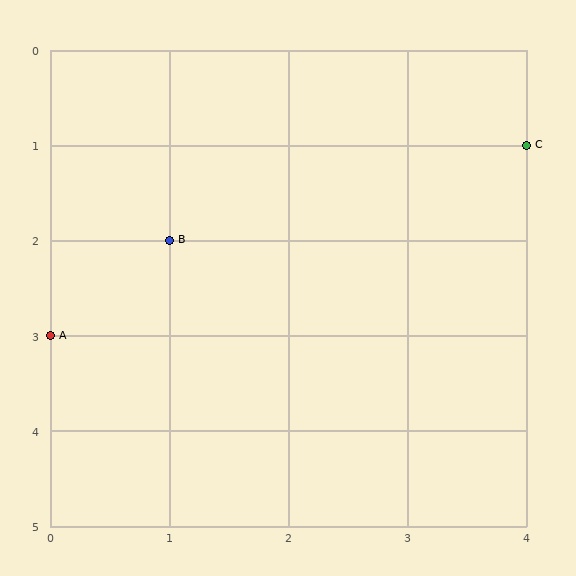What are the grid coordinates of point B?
Point B is at grid coordinates (1, 2).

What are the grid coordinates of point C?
Point C is at grid coordinates (4, 1).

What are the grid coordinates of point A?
Point A is at grid coordinates (0, 3).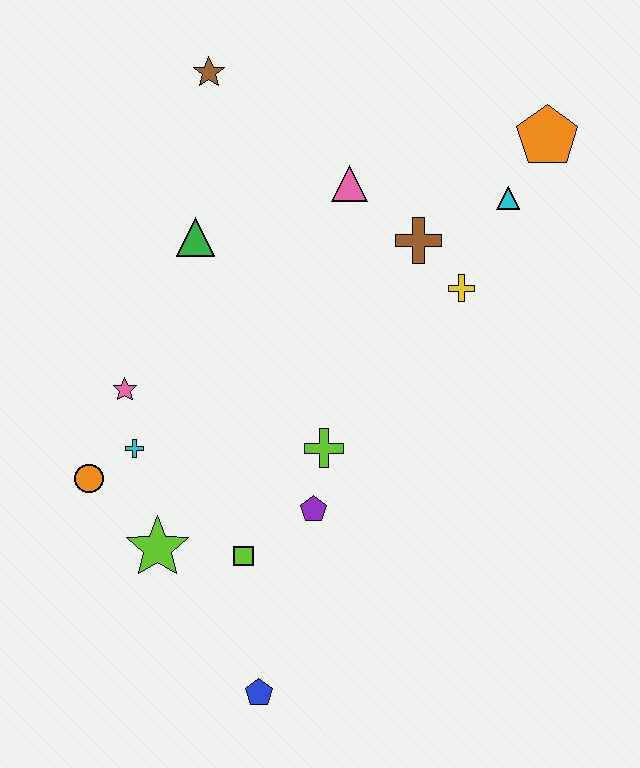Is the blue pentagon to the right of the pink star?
Yes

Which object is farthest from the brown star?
The blue pentagon is farthest from the brown star.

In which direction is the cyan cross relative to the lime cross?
The cyan cross is to the left of the lime cross.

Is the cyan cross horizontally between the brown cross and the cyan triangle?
No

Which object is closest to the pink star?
The cyan cross is closest to the pink star.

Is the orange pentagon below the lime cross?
No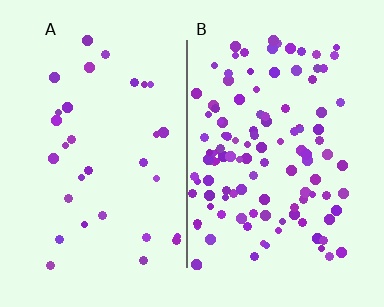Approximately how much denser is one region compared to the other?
Approximately 3.6× — region B over region A.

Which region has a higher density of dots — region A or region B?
B (the right).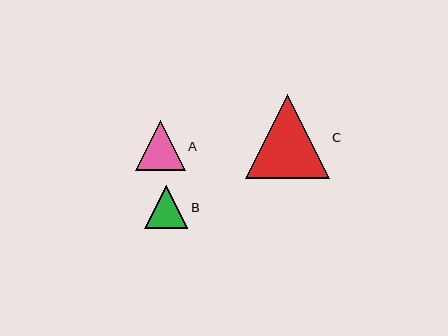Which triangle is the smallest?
Triangle B is the smallest with a size of approximately 43 pixels.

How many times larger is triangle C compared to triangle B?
Triangle C is approximately 2.0 times the size of triangle B.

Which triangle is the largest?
Triangle C is the largest with a size of approximately 84 pixels.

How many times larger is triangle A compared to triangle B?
Triangle A is approximately 1.2 times the size of triangle B.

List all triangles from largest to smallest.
From largest to smallest: C, A, B.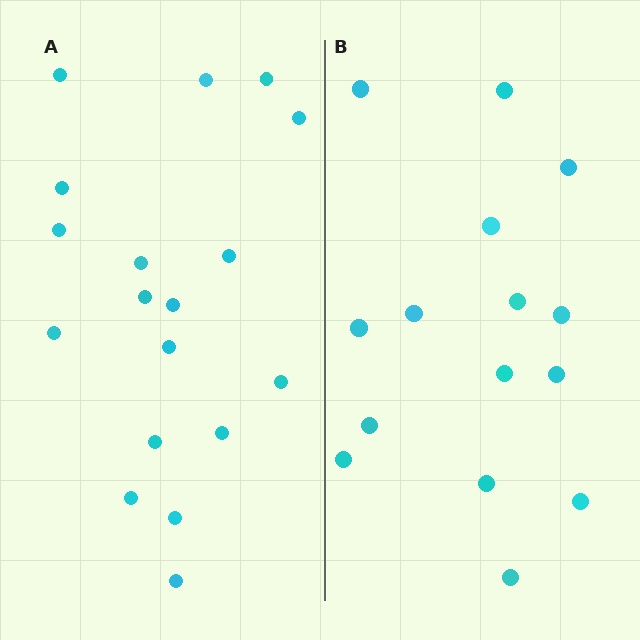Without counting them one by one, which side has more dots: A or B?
Region A (the left region) has more dots.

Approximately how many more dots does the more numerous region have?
Region A has just a few more — roughly 2 or 3 more dots than region B.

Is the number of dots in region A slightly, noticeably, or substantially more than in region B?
Region A has only slightly more — the two regions are fairly close. The ratio is roughly 1.2 to 1.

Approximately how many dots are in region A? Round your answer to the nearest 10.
About 20 dots. (The exact count is 18, which rounds to 20.)